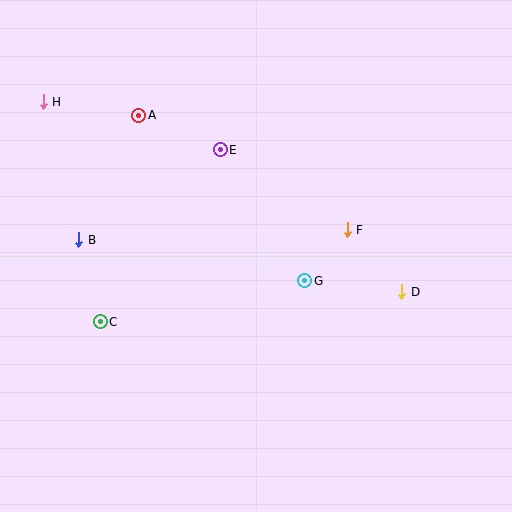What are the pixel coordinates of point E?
Point E is at (220, 150).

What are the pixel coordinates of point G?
Point G is at (305, 281).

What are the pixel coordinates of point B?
Point B is at (79, 240).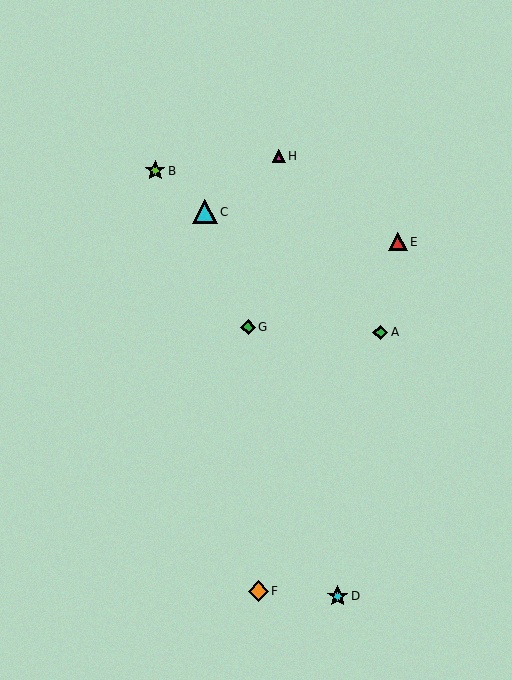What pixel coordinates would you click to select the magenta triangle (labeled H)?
Click at (279, 156) to select the magenta triangle H.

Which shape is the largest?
The cyan triangle (labeled C) is the largest.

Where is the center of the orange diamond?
The center of the orange diamond is at (258, 591).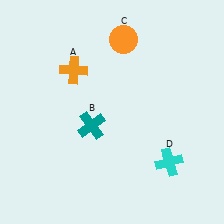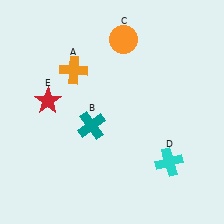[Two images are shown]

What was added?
A red star (E) was added in Image 2.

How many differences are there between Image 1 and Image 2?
There is 1 difference between the two images.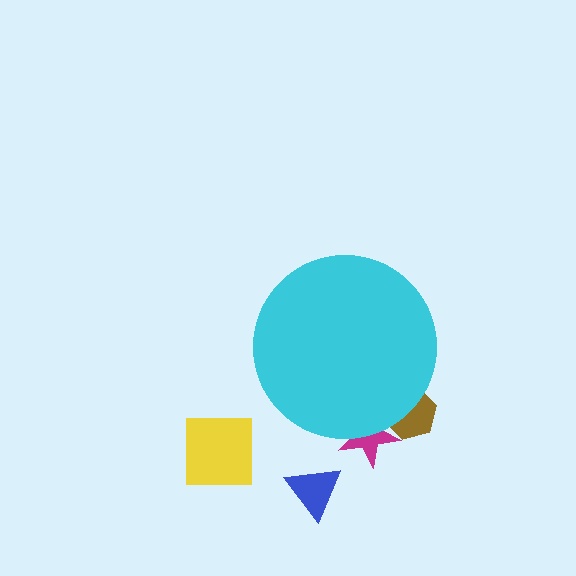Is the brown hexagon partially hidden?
Yes, the brown hexagon is partially hidden behind the cyan circle.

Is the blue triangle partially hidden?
No, the blue triangle is fully visible.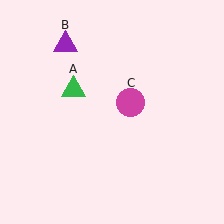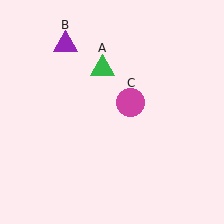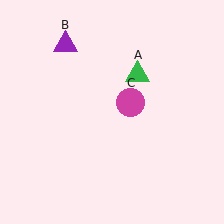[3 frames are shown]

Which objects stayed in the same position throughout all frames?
Purple triangle (object B) and magenta circle (object C) remained stationary.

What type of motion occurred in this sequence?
The green triangle (object A) rotated clockwise around the center of the scene.